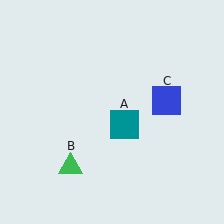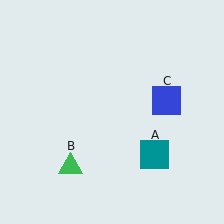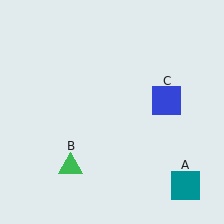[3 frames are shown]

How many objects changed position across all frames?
1 object changed position: teal square (object A).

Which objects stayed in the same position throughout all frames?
Green triangle (object B) and blue square (object C) remained stationary.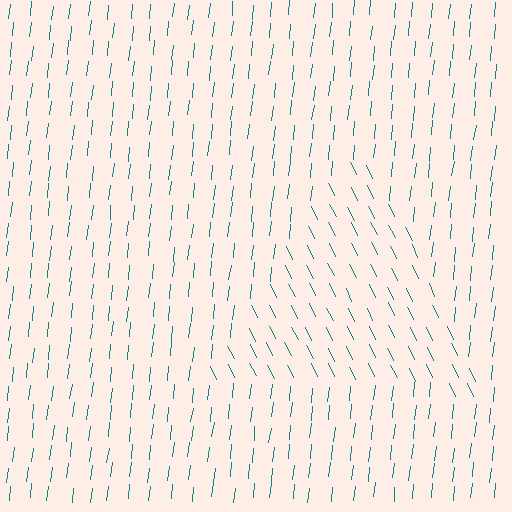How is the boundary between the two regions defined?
The boundary is defined purely by a change in line orientation (approximately 32 degrees difference). All lines are the same color and thickness.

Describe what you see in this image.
The image is filled with small teal line segments. A triangle region in the image has lines oriented differently from the surrounding lines, creating a visible texture boundary.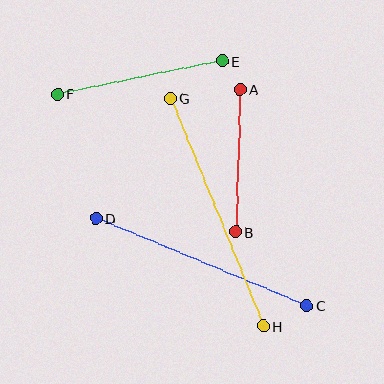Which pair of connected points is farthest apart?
Points G and H are farthest apart.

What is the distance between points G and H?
The distance is approximately 246 pixels.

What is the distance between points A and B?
The distance is approximately 143 pixels.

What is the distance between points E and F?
The distance is approximately 168 pixels.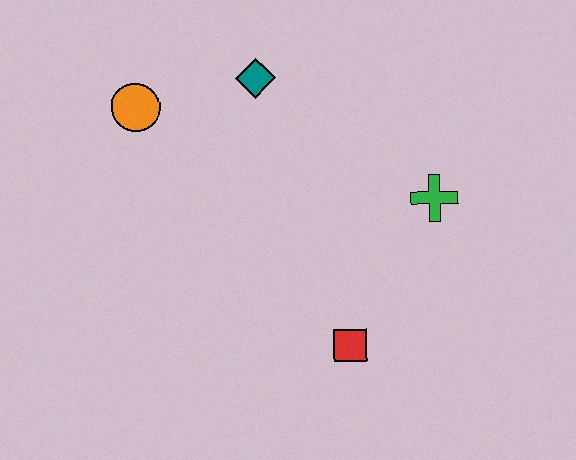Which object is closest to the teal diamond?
The orange circle is closest to the teal diamond.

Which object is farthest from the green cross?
The orange circle is farthest from the green cross.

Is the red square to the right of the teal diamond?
Yes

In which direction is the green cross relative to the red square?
The green cross is above the red square.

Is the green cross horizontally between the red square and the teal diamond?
No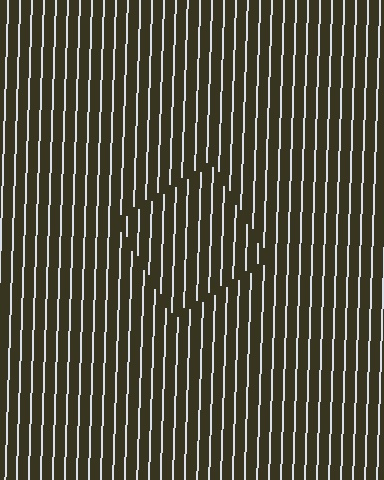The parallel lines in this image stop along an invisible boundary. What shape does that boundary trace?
An illusory square. The interior of the shape contains the same grating, shifted by half a period — the contour is defined by the phase discontinuity where line-ends from the inner and outer gratings abut.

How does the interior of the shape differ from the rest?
The interior of the shape contains the same grating, shifted by half a period — the contour is defined by the phase discontinuity where line-ends from the inner and outer gratings abut.